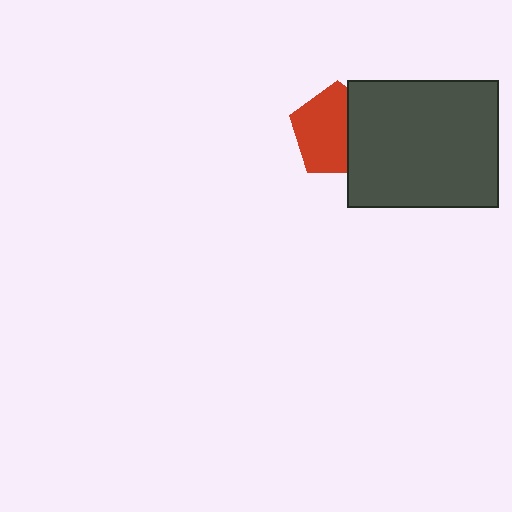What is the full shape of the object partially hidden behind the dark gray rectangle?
The partially hidden object is a red pentagon.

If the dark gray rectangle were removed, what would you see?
You would see the complete red pentagon.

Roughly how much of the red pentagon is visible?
About half of it is visible (roughly 64%).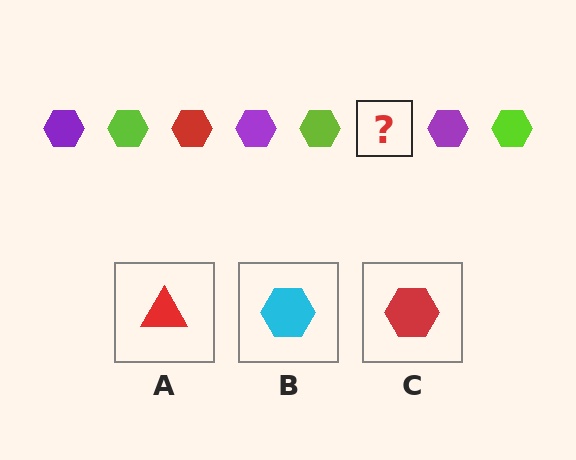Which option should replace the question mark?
Option C.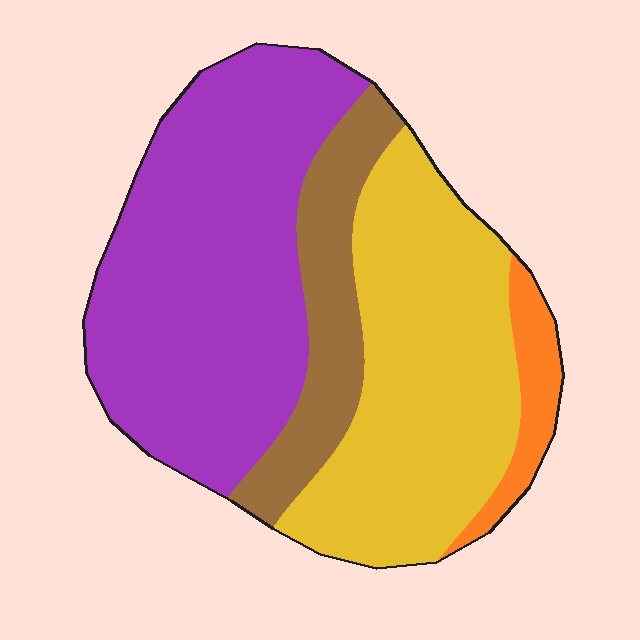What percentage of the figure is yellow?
Yellow takes up about three eighths (3/8) of the figure.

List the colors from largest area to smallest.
From largest to smallest: purple, yellow, brown, orange.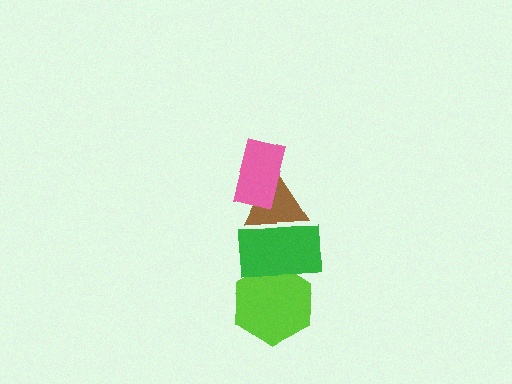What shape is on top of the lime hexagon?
The green rectangle is on top of the lime hexagon.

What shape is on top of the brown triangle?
The pink rectangle is on top of the brown triangle.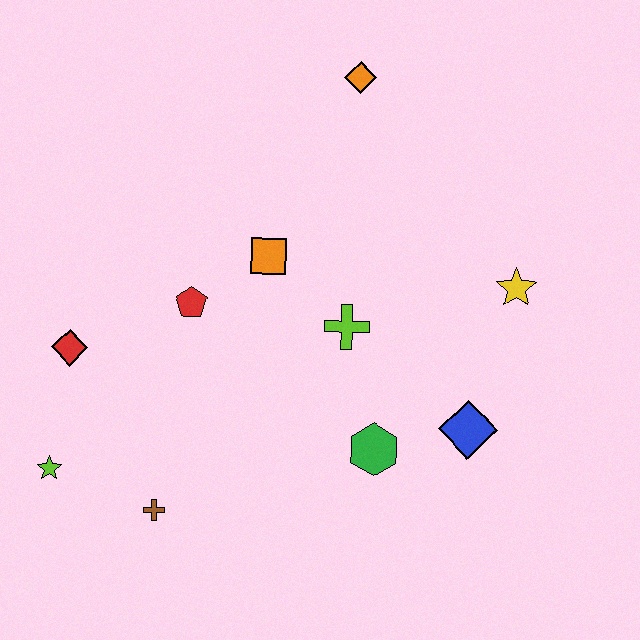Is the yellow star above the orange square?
No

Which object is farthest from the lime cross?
The lime star is farthest from the lime cross.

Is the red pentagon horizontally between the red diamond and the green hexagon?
Yes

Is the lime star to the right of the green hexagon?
No